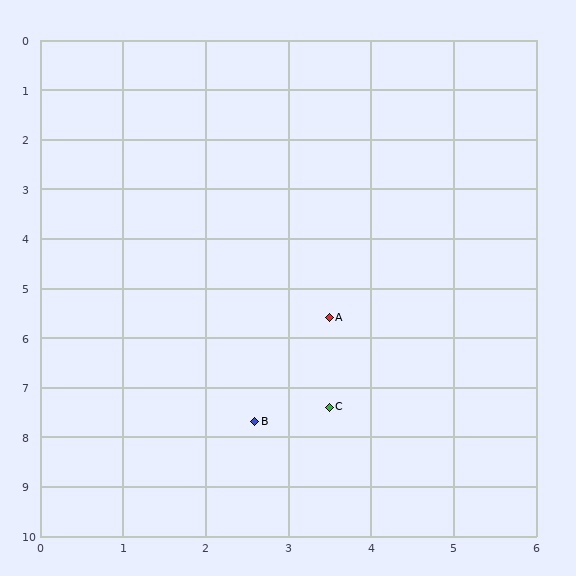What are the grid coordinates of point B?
Point B is at approximately (2.6, 7.7).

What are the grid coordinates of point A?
Point A is at approximately (3.5, 5.6).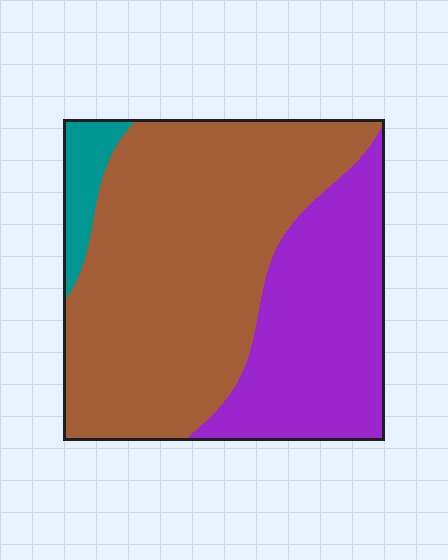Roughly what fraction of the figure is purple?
Purple covers around 35% of the figure.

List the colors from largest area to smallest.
From largest to smallest: brown, purple, teal.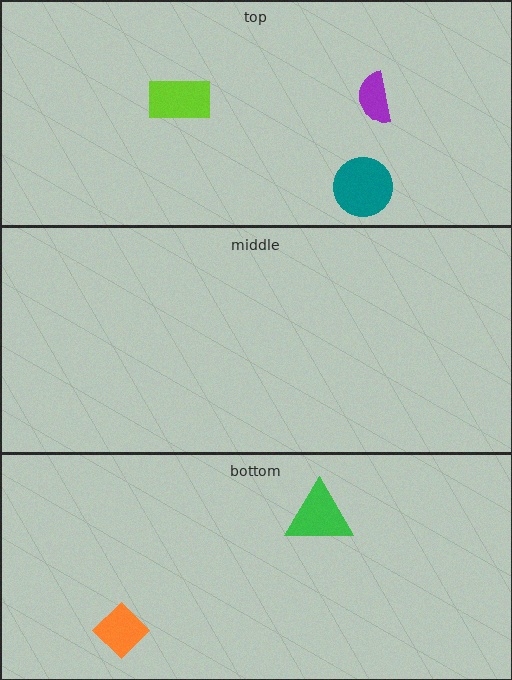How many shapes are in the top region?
3.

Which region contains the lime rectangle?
The top region.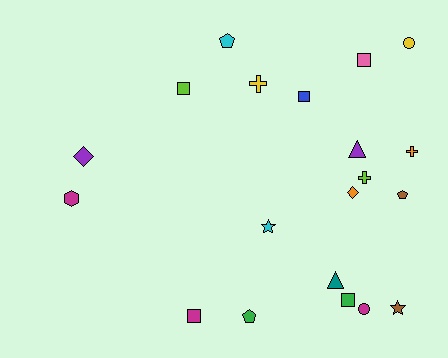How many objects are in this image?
There are 20 objects.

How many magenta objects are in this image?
There are 3 magenta objects.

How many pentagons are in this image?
There are 3 pentagons.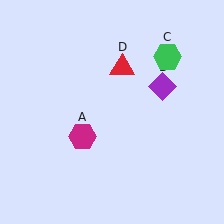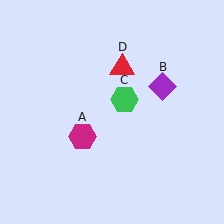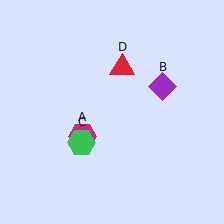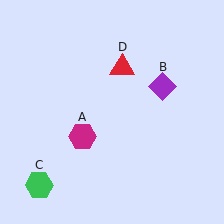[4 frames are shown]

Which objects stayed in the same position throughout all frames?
Magenta hexagon (object A) and purple diamond (object B) and red triangle (object D) remained stationary.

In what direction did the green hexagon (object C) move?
The green hexagon (object C) moved down and to the left.